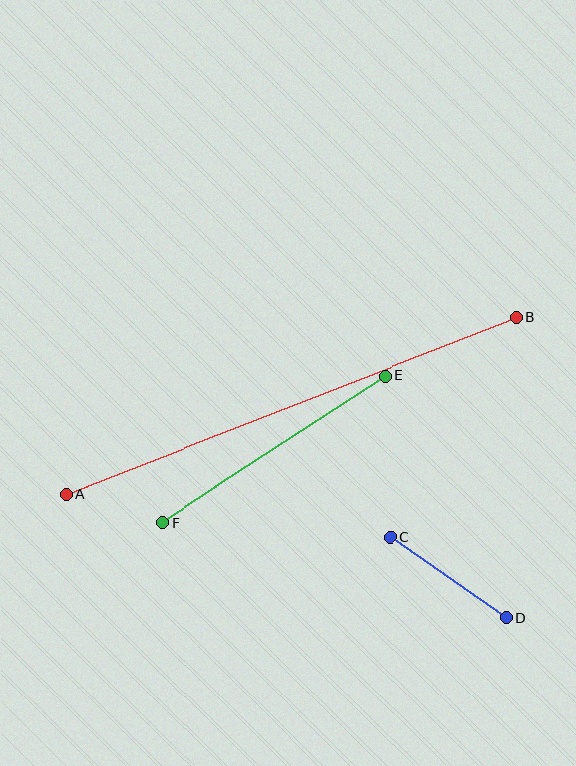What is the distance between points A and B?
The distance is approximately 484 pixels.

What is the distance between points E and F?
The distance is approximately 267 pixels.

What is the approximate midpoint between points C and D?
The midpoint is at approximately (448, 578) pixels.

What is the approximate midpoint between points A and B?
The midpoint is at approximately (291, 406) pixels.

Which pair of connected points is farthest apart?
Points A and B are farthest apart.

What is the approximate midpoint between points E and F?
The midpoint is at approximately (274, 449) pixels.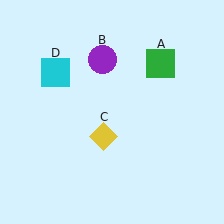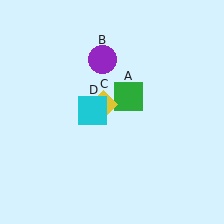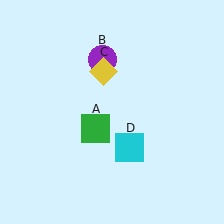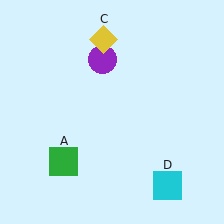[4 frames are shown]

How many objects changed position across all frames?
3 objects changed position: green square (object A), yellow diamond (object C), cyan square (object D).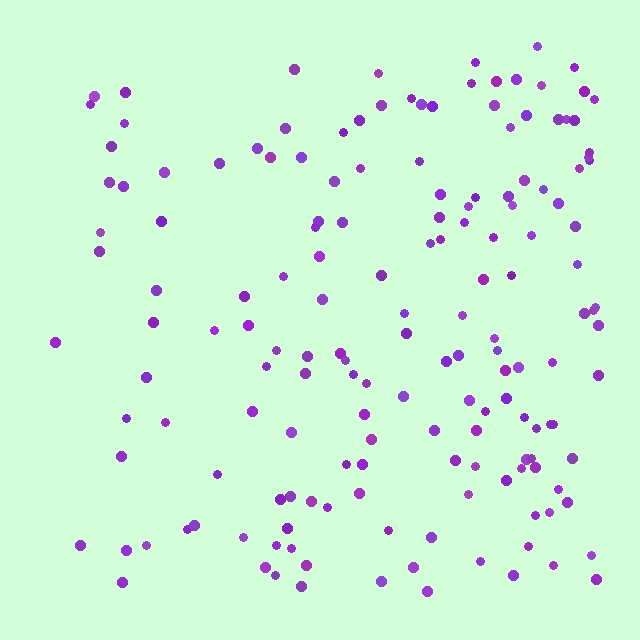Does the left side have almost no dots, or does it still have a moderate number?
Still a moderate number, just noticeably fewer than the right.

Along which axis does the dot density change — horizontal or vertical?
Horizontal.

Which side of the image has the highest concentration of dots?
The right.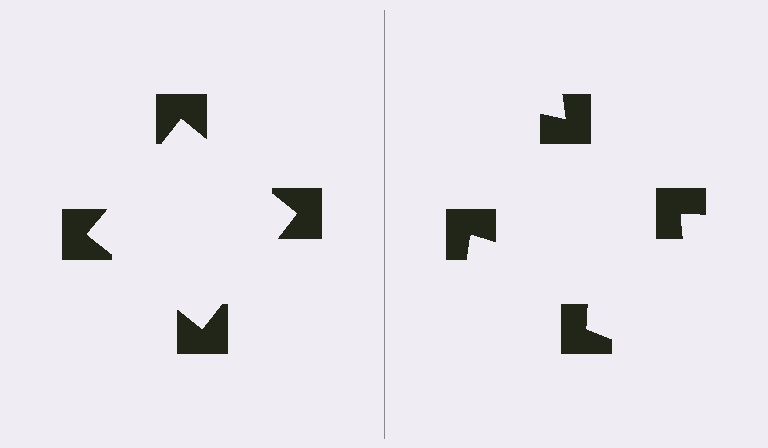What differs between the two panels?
The notched squares are positioned identically on both sides; only the wedge orientations differ. On the left they align to a square; on the right they are misaligned.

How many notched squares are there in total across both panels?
8 — 4 on each side.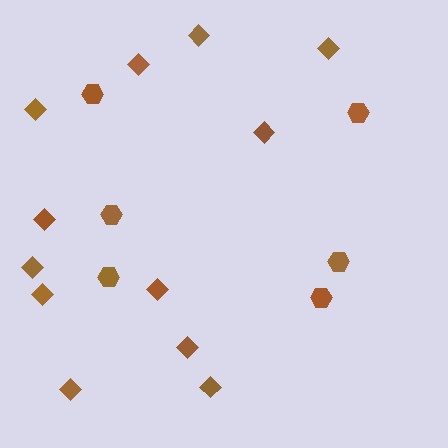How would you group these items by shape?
There are 2 groups: one group of diamonds (12) and one group of hexagons (6).